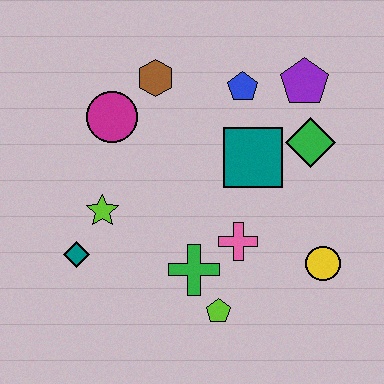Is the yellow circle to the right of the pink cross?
Yes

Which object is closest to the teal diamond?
The lime star is closest to the teal diamond.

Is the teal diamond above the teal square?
No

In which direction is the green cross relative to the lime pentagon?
The green cross is above the lime pentagon.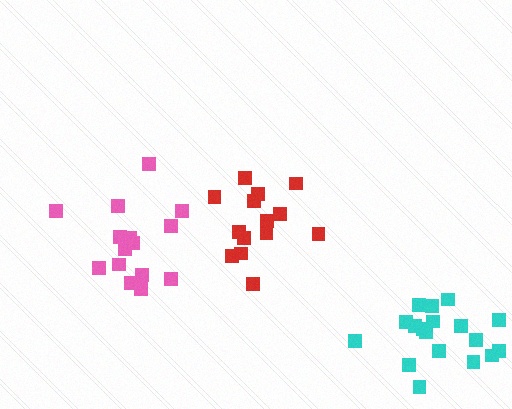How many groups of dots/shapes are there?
There are 3 groups.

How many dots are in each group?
Group 1: 14 dots, Group 2: 15 dots, Group 3: 18 dots (47 total).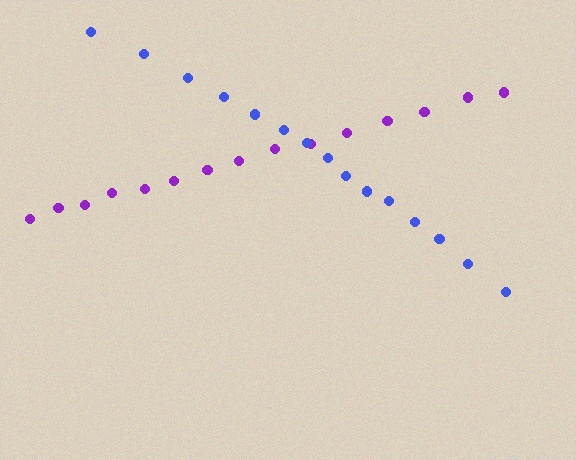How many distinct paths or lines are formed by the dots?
There are 2 distinct paths.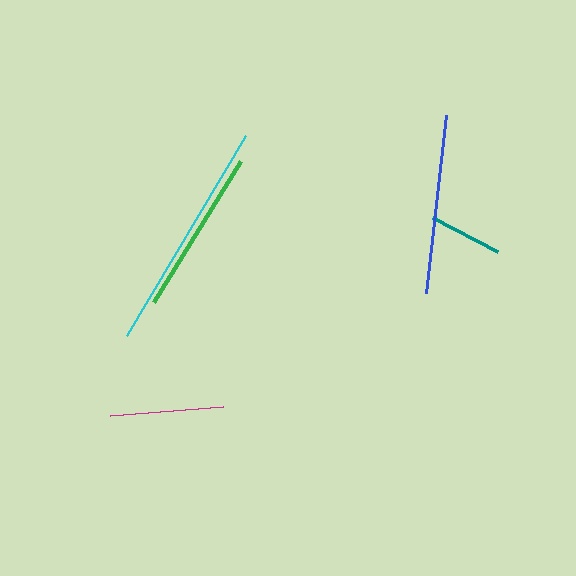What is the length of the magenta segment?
The magenta segment is approximately 113 pixels long.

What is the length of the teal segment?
The teal segment is approximately 74 pixels long.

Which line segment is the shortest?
The teal line is the shortest at approximately 74 pixels.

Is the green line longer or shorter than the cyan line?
The cyan line is longer than the green line.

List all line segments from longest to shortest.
From longest to shortest: cyan, blue, green, magenta, teal.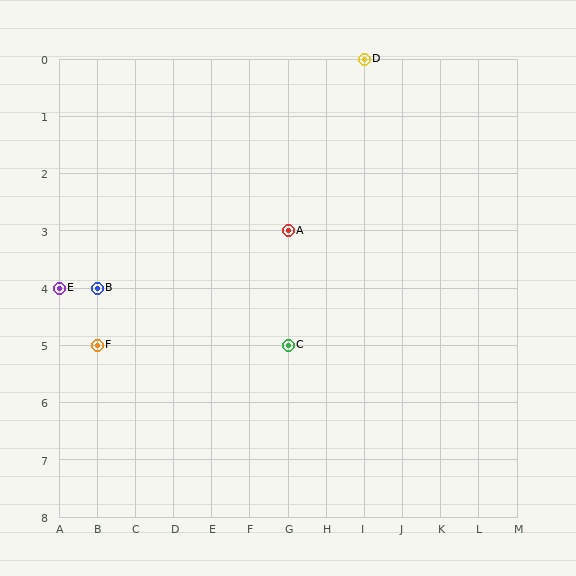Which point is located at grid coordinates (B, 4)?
Point B is at (B, 4).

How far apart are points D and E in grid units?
Points D and E are 8 columns and 4 rows apart (about 8.9 grid units diagonally).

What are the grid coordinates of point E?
Point E is at grid coordinates (A, 4).